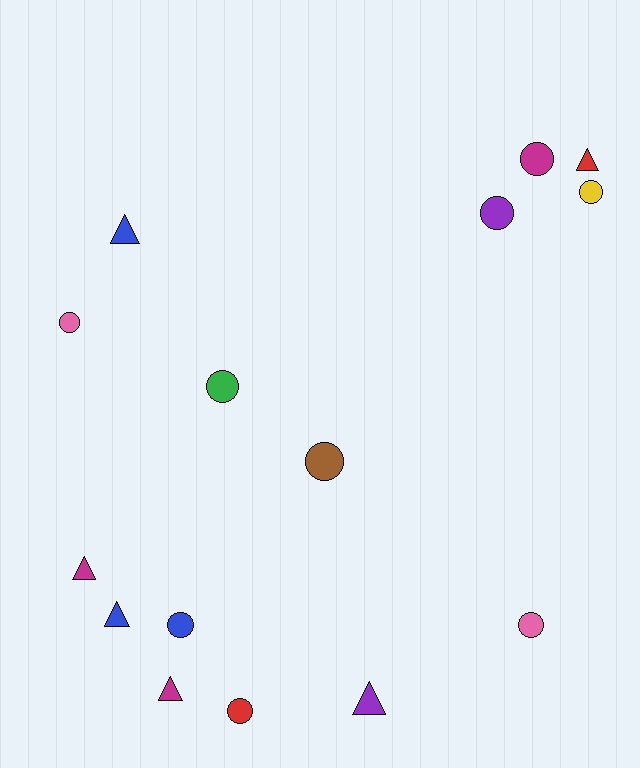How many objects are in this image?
There are 15 objects.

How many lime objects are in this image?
There are no lime objects.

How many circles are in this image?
There are 9 circles.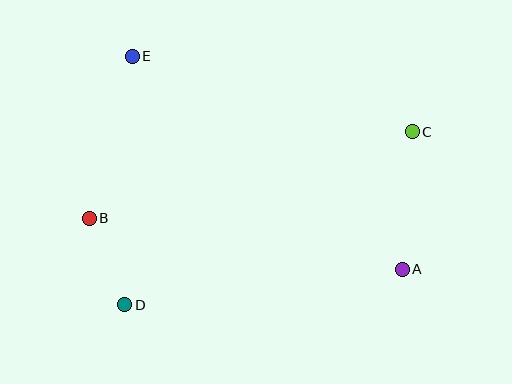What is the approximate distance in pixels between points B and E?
The distance between B and E is approximately 168 pixels.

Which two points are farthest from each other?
Points A and E are farthest from each other.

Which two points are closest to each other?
Points B and D are closest to each other.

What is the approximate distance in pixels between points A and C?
The distance between A and C is approximately 138 pixels.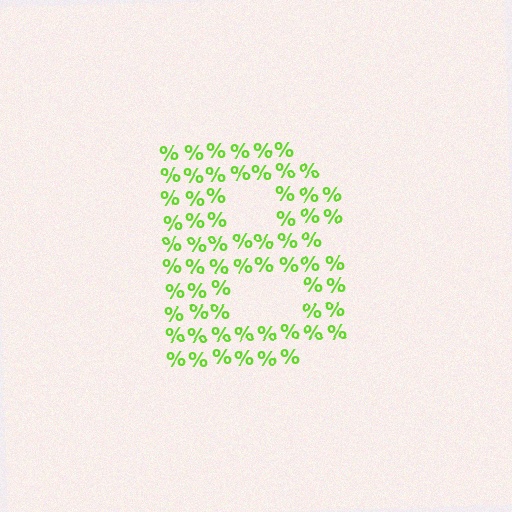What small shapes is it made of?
It is made of small percent signs.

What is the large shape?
The large shape is the letter B.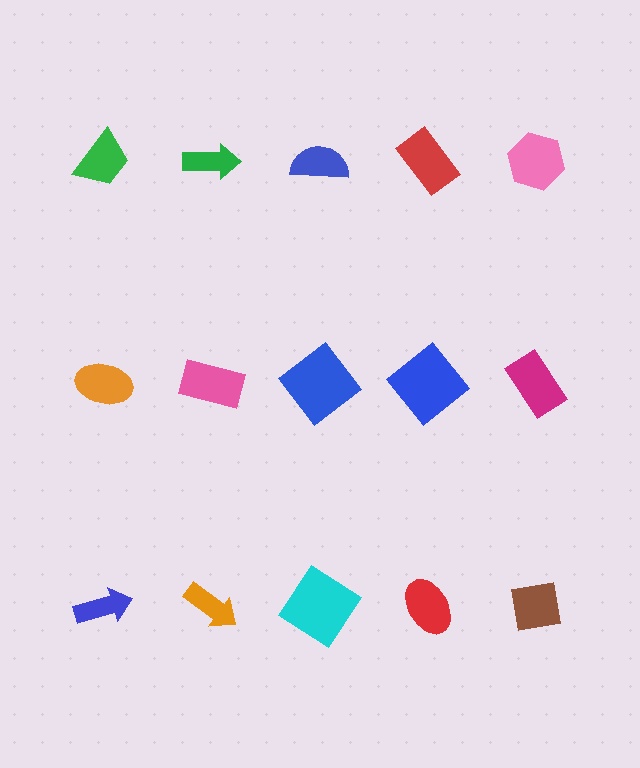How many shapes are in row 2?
5 shapes.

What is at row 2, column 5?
A magenta rectangle.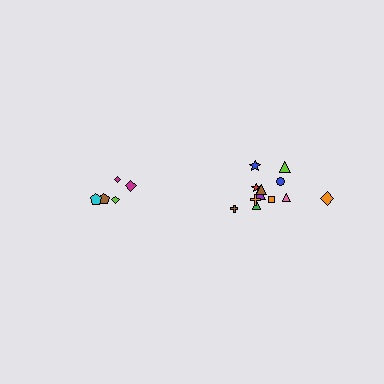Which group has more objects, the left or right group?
The right group.